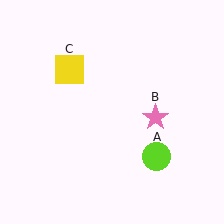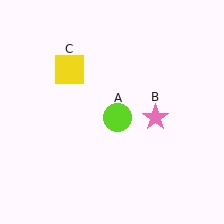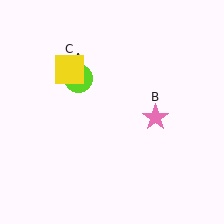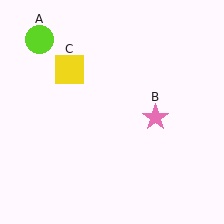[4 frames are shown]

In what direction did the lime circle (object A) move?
The lime circle (object A) moved up and to the left.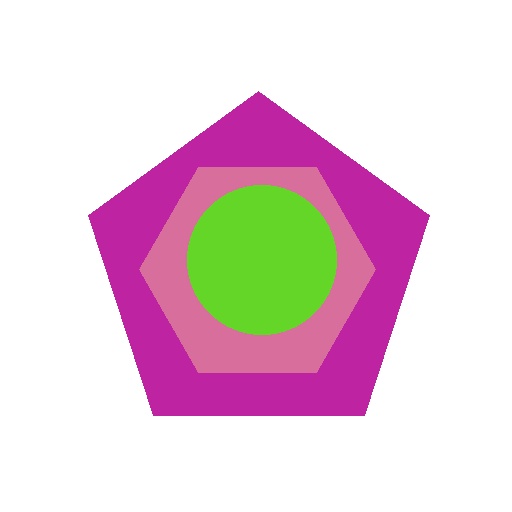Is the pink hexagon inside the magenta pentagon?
Yes.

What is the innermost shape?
The lime circle.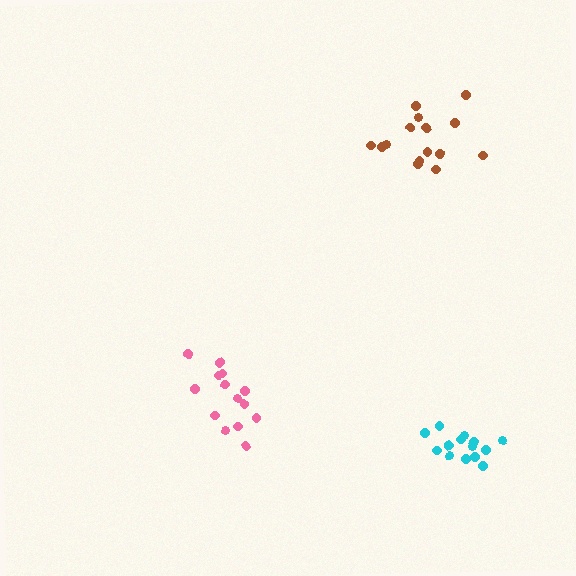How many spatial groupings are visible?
There are 3 spatial groupings.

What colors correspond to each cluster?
The clusters are colored: cyan, brown, pink.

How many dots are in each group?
Group 1: 14 dots, Group 2: 15 dots, Group 3: 14 dots (43 total).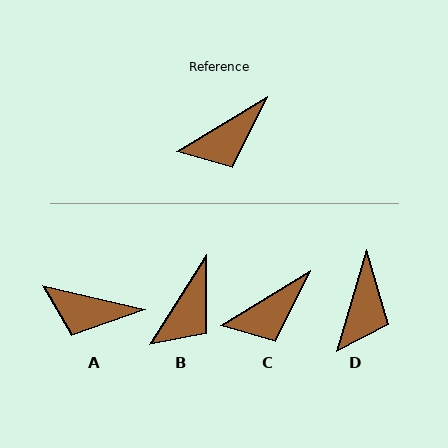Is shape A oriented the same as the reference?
No, it is off by about 44 degrees.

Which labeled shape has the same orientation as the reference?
C.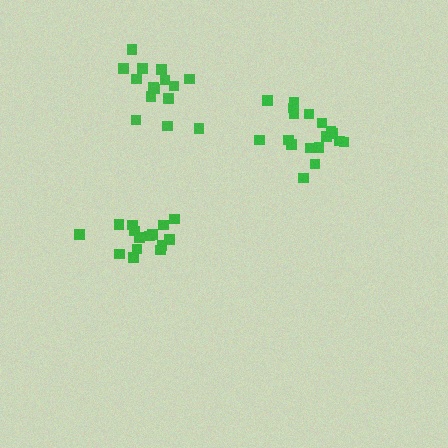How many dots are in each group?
Group 1: 19 dots, Group 2: 15 dots, Group 3: 15 dots (49 total).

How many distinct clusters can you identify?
There are 3 distinct clusters.